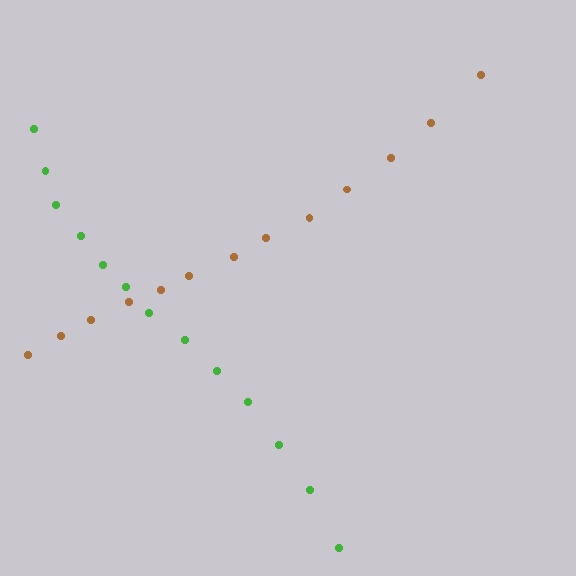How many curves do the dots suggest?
There are 2 distinct paths.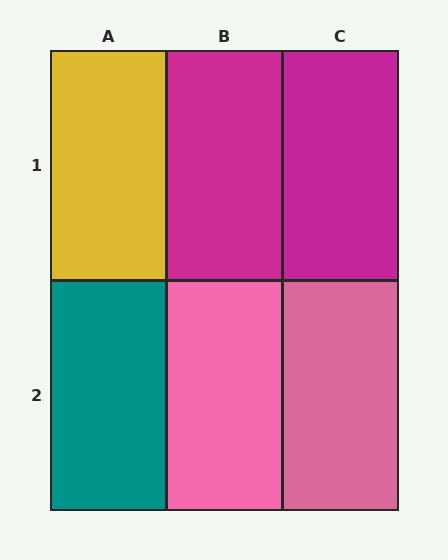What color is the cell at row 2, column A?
Teal.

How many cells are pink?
2 cells are pink.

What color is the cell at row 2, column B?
Pink.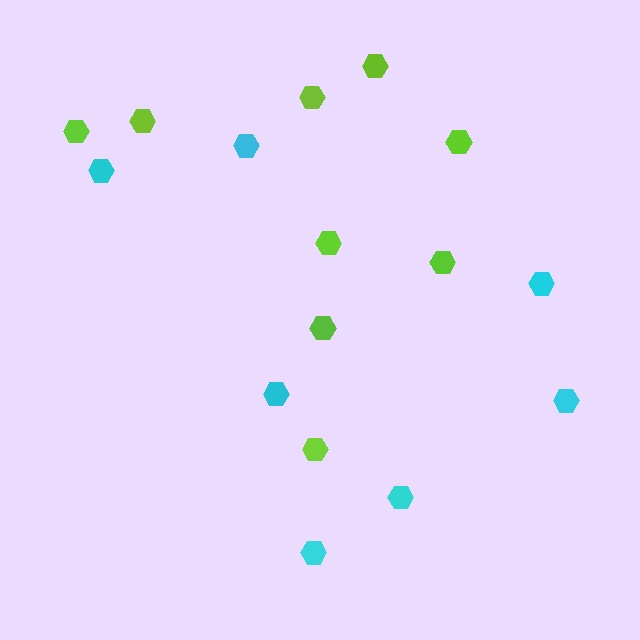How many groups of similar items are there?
There are 2 groups: one group of lime hexagons (9) and one group of cyan hexagons (7).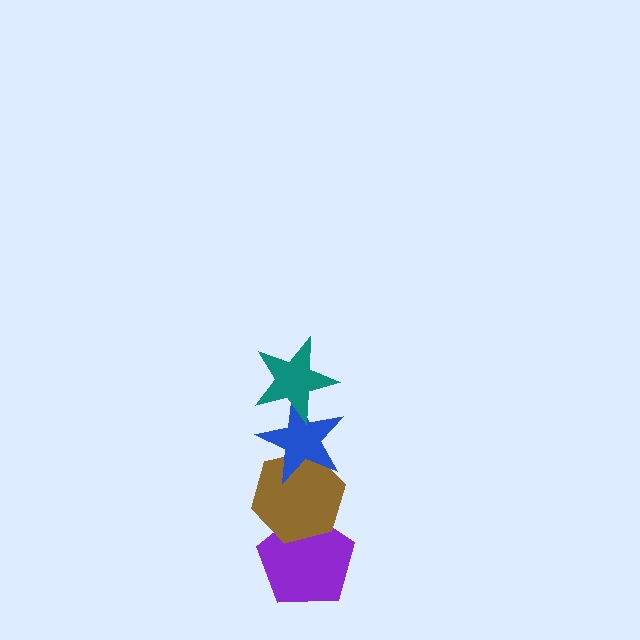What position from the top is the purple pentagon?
The purple pentagon is 4th from the top.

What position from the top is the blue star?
The blue star is 2nd from the top.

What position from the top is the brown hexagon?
The brown hexagon is 3rd from the top.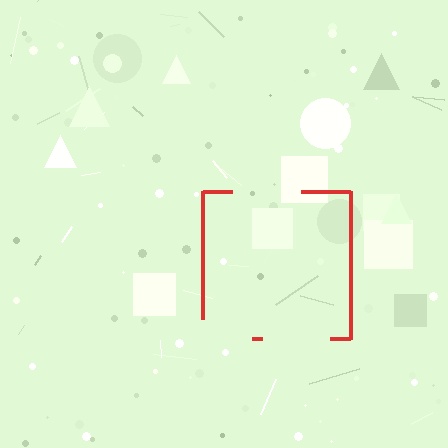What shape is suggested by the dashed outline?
The dashed outline suggests a square.